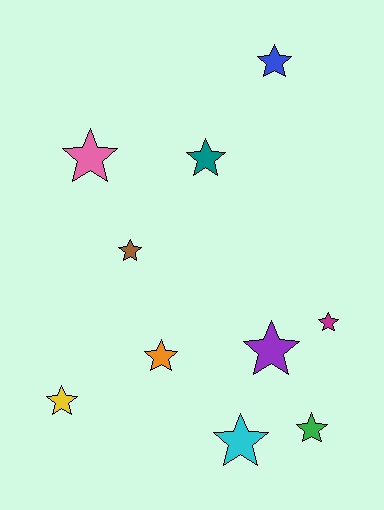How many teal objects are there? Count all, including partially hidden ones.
There is 1 teal object.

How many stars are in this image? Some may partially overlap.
There are 10 stars.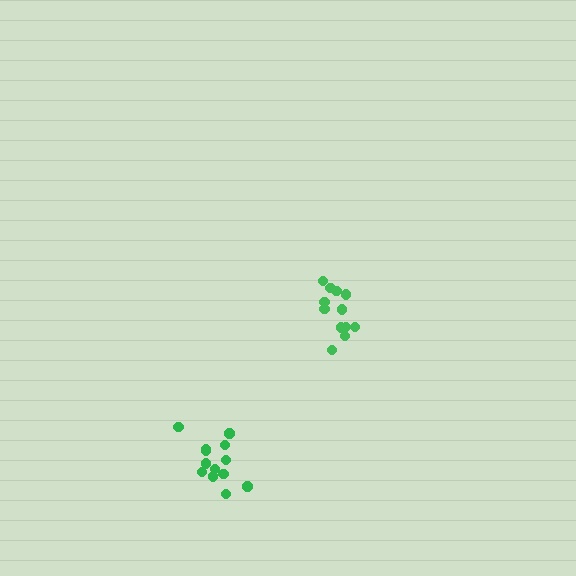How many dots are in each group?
Group 1: 12 dots, Group 2: 13 dots (25 total).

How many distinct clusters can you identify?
There are 2 distinct clusters.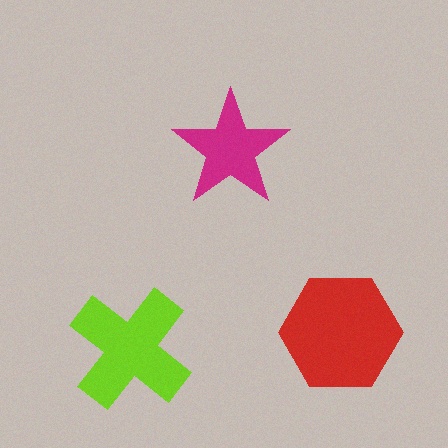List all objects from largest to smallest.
The red hexagon, the lime cross, the magenta star.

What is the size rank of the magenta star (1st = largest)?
3rd.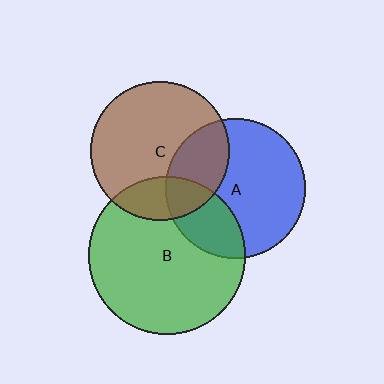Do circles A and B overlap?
Yes.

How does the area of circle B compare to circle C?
Approximately 1.3 times.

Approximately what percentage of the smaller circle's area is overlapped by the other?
Approximately 25%.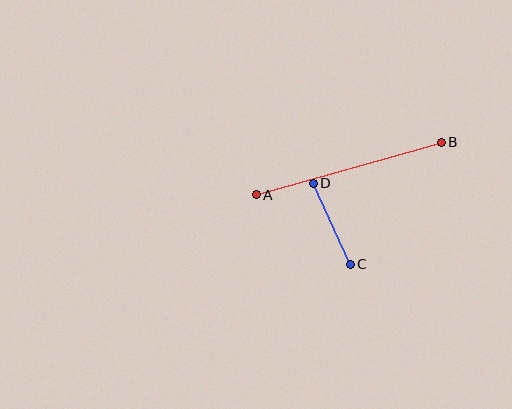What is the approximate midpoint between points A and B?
The midpoint is at approximately (349, 169) pixels.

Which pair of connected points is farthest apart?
Points A and B are farthest apart.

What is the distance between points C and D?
The distance is approximately 89 pixels.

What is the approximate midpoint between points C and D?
The midpoint is at approximately (332, 224) pixels.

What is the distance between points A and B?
The distance is approximately 192 pixels.